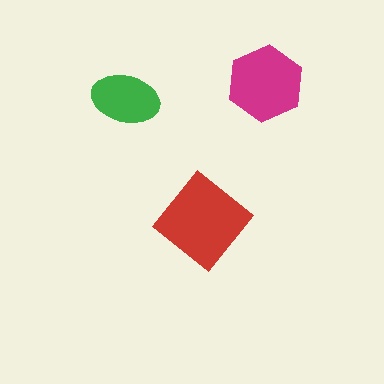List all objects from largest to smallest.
The red diamond, the magenta hexagon, the green ellipse.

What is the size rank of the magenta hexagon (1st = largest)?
2nd.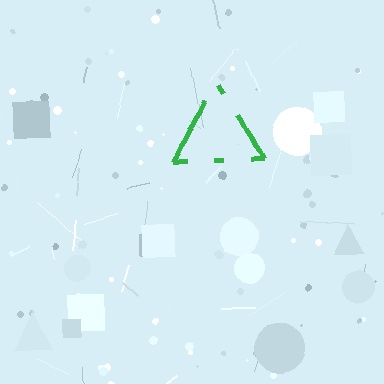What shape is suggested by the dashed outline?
The dashed outline suggests a triangle.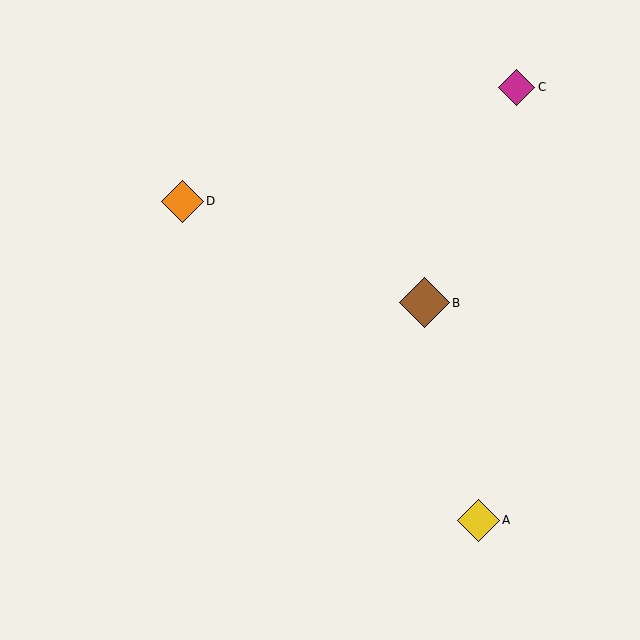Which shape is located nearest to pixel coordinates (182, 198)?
The orange diamond (labeled D) at (182, 201) is nearest to that location.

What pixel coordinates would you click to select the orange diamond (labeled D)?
Click at (182, 201) to select the orange diamond D.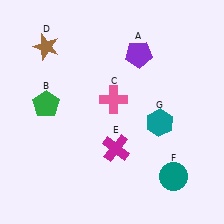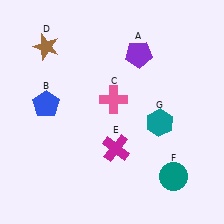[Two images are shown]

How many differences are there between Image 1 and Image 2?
There is 1 difference between the two images.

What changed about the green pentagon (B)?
In Image 1, B is green. In Image 2, it changed to blue.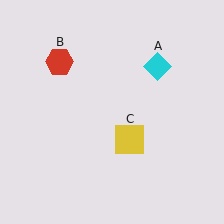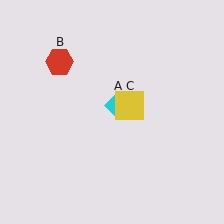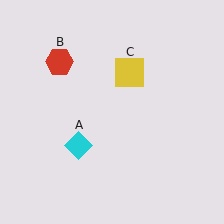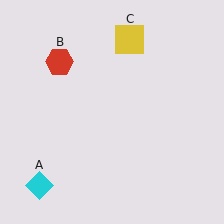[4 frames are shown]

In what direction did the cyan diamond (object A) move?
The cyan diamond (object A) moved down and to the left.